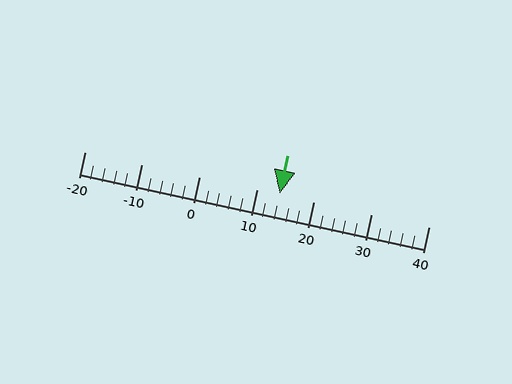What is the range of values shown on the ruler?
The ruler shows values from -20 to 40.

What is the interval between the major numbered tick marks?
The major tick marks are spaced 10 units apart.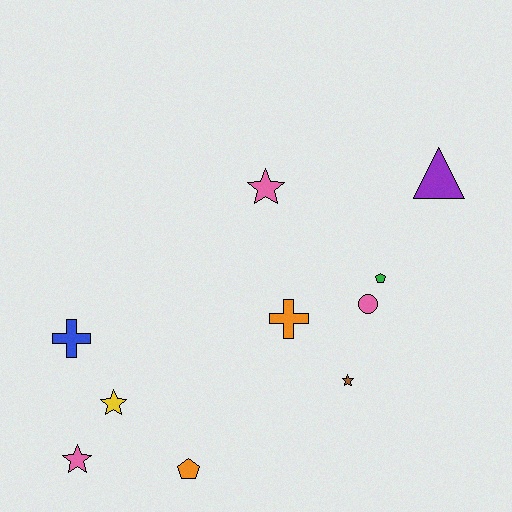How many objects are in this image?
There are 10 objects.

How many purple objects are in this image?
There is 1 purple object.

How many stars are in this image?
There are 4 stars.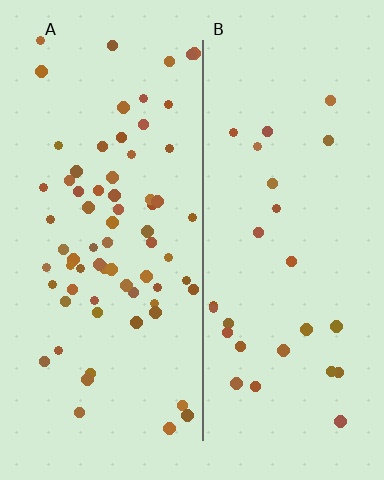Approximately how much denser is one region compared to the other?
Approximately 2.6× — region A over region B.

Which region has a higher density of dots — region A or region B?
A (the left).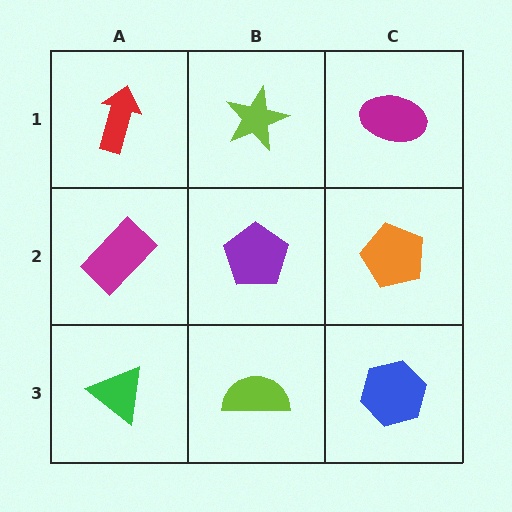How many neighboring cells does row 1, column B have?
3.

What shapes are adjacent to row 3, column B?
A purple pentagon (row 2, column B), a green triangle (row 3, column A), a blue hexagon (row 3, column C).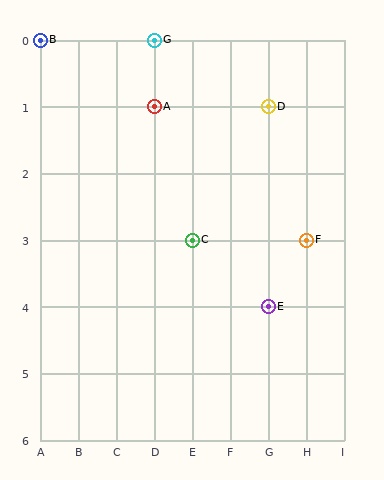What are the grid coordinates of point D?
Point D is at grid coordinates (G, 1).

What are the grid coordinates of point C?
Point C is at grid coordinates (E, 3).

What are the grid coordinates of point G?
Point G is at grid coordinates (D, 0).